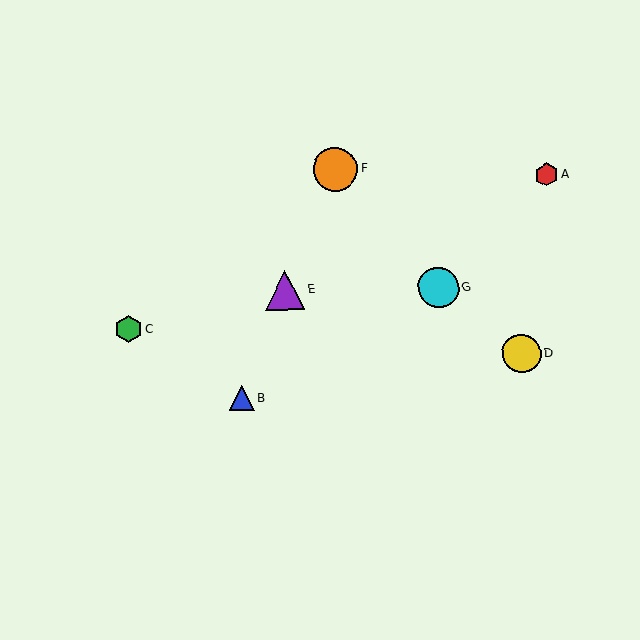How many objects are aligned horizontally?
2 objects (E, G) are aligned horizontally.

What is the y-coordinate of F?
Object F is at y≈169.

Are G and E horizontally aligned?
Yes, both are at y≈287.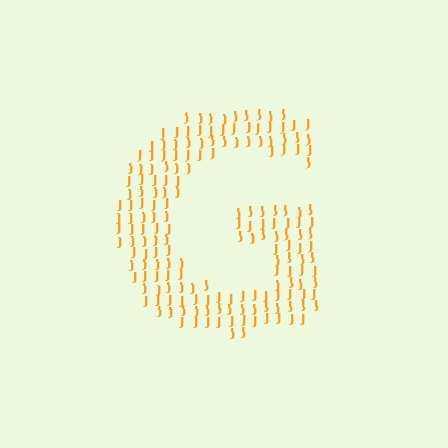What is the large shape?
The large shape is the letter G.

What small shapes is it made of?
It is made of small letter J's.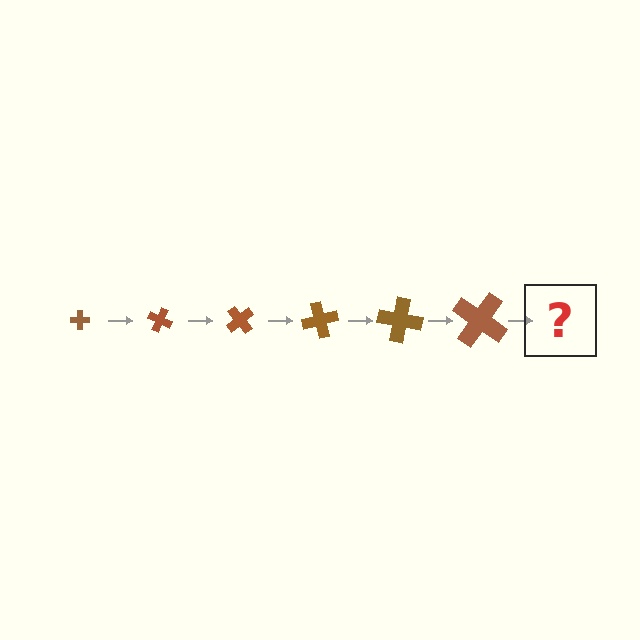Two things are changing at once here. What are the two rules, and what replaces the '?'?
The two rules are that the cross grows larger each step and it rotates 25 degrees each step. The '?' should be a cross, larger than the previous one and rotated 150 degrees from the start.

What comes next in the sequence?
The next element should be a cross, larger than the previous one and rotated 150 degrees from the start.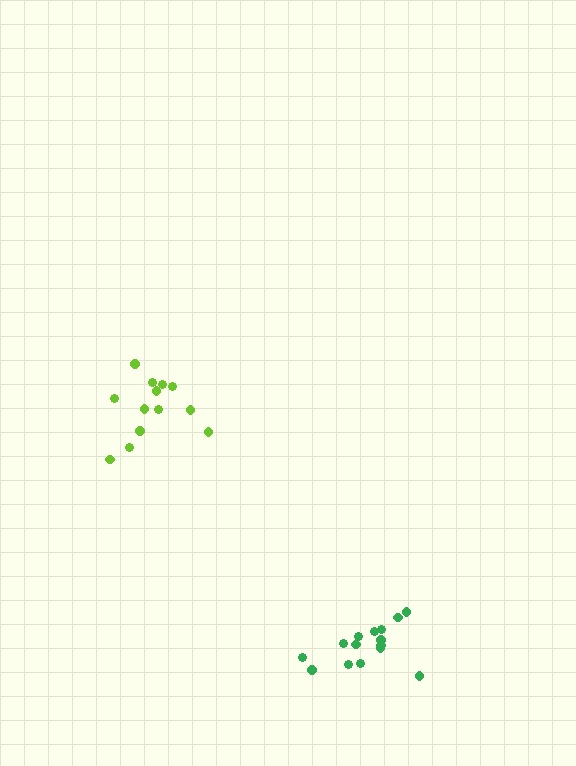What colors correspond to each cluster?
The clusters are colored: green, lime.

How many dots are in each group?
Group 1: 15 dots, Group 2: 13 dots (28 total).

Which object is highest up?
The lime cluster is topmost.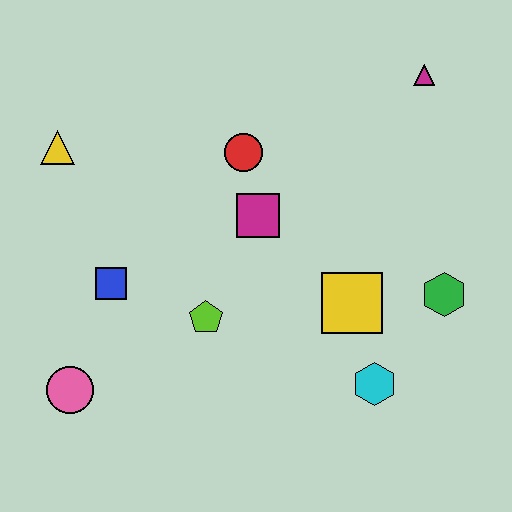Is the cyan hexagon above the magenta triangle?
No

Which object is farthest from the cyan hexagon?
The yellow triangle is farthest from the cyan hexagon.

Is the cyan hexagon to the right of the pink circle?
Yes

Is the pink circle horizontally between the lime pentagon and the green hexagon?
No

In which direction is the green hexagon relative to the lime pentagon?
The green hexagon is to the right of the lime pentagon.